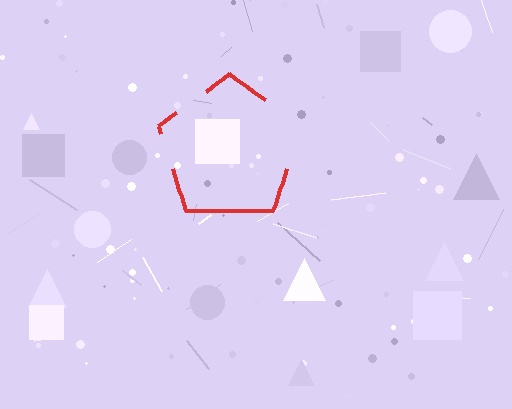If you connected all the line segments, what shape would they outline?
They would outline a pentagon.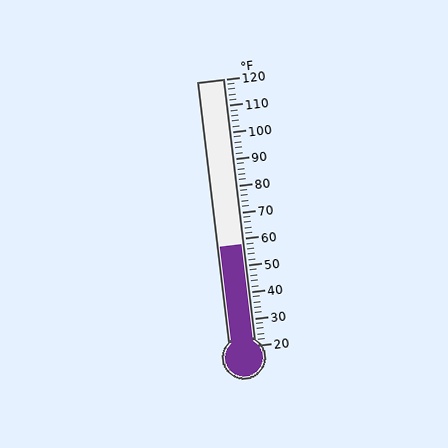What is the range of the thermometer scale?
The thermometer scale ranges from 20°F to 120°F.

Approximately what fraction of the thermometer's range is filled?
The thermometer is filled to approximately 40% of its range.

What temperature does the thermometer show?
The thermometer shows approximately 58°F.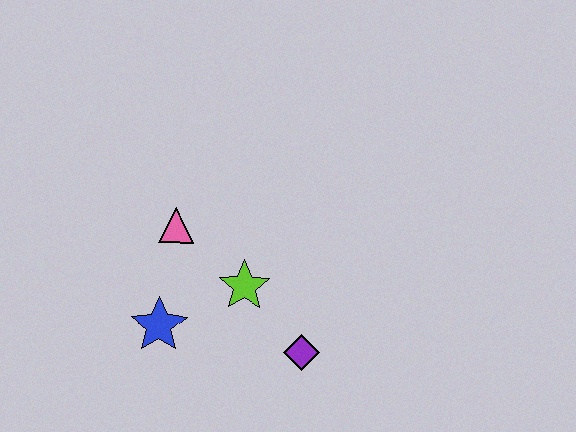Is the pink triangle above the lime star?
Yes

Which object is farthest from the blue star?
The purple diamond is farthest from the blue star.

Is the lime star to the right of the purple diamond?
No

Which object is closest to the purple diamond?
The lime star is closest to the purple diamond.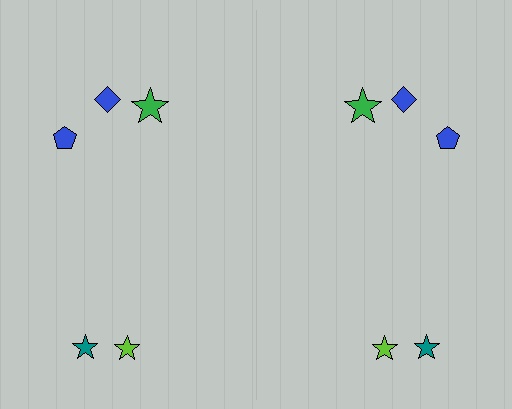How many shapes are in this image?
There are 10 shapes in this image.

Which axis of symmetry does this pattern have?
The pattern has a vertical axis of symmetry running through the center of the image.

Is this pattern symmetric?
Yes, this pattern has bilateral (reflection) symmetry.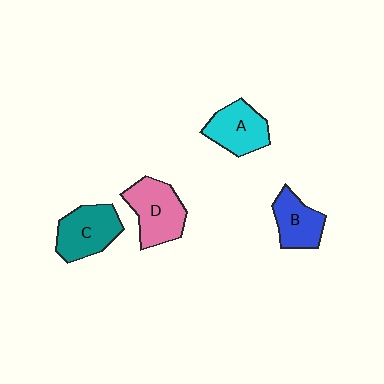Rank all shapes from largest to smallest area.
From largest to smallest: D (pink), C (teal), A (cyan), B (blue).